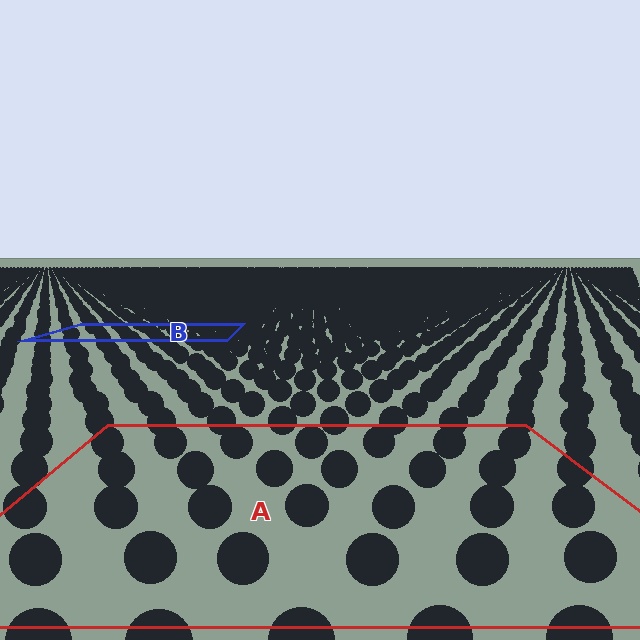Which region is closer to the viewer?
Region A is closer. The texture elements there are larger and more spread out.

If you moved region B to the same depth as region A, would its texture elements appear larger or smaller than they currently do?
They would appear larger. At a closer depth, the same texture elements are projected at a bigger on-screen size.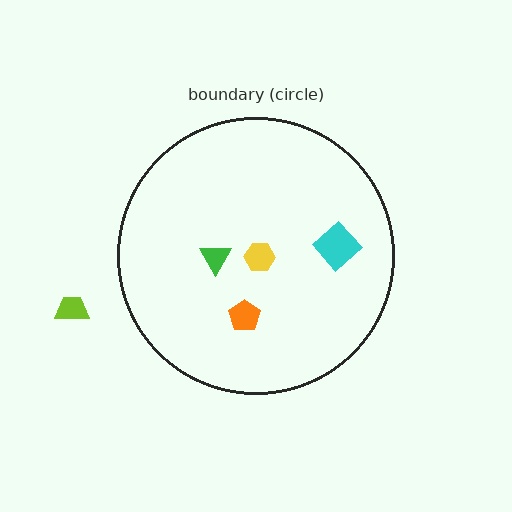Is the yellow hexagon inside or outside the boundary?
Inside.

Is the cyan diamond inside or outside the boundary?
Inside.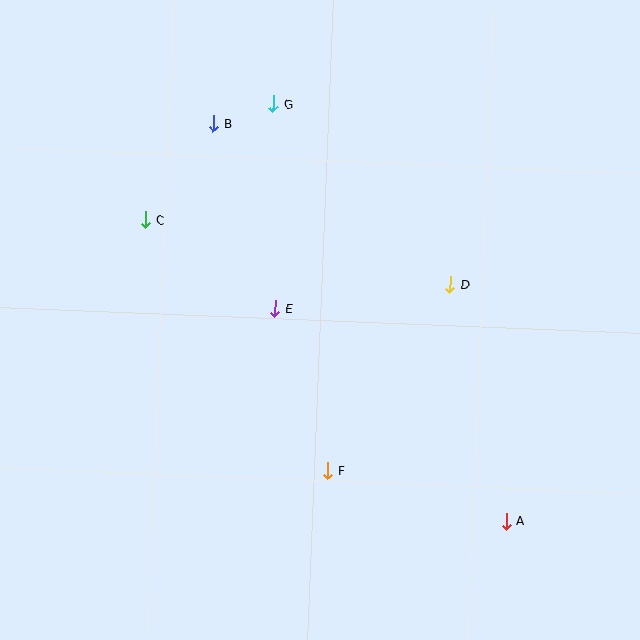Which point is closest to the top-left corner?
Point B is closest to the top-left corner.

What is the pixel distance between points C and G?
The distance between C and G is 173 pixels.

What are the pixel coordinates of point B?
Point B is at (214, 124).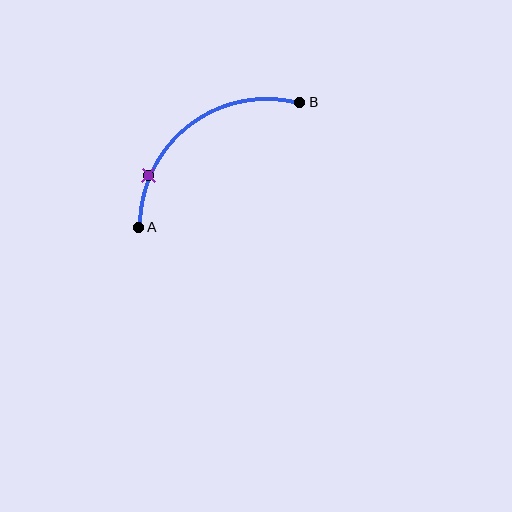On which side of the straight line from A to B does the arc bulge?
The arc bulges above and to the left of the straight line connecting A and B.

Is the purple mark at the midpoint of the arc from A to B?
No. The purple mark lies on the arc but is closer to endpoint A. The arc midpoint would be at the point on the curve equidistant along the arc from both A and B.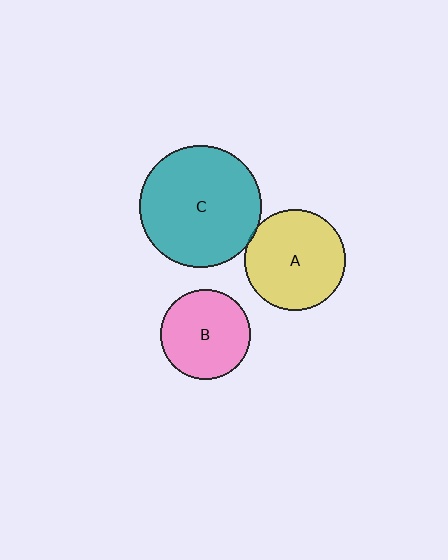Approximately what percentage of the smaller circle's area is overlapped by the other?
Approximately 5%.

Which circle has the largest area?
Circle C (teal).